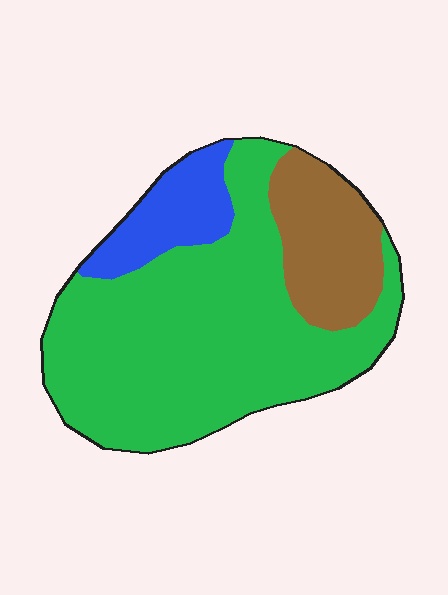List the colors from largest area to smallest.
From largest to smallest: green, brown, blue.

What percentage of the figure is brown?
Brown takes up about one fifth (1/5) of the figure.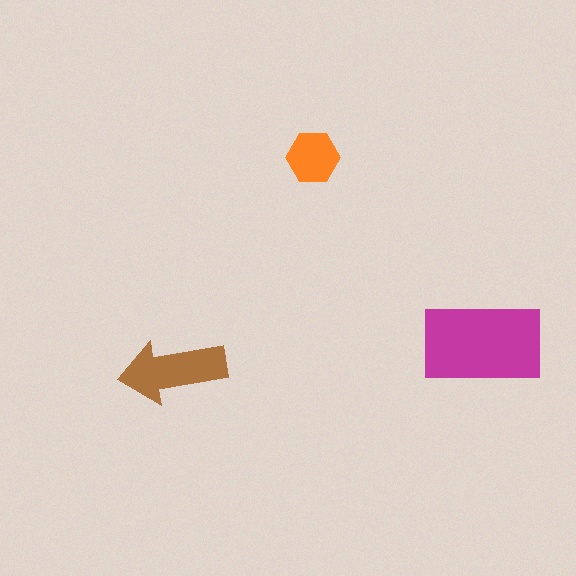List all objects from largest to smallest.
The magenta rectangle, the brown arrow, the orange hexagon.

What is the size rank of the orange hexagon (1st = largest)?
3rd.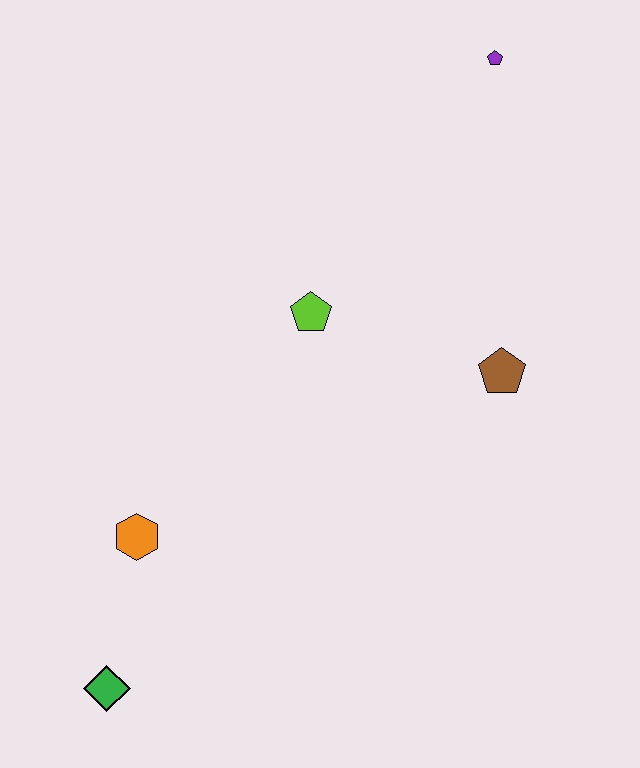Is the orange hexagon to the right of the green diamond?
Yes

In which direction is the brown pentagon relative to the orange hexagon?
The brown pentagon is to the right of the orange hexagon.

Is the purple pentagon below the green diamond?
No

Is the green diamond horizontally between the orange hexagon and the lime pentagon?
No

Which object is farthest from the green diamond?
The purple pentagon is farthest from the green diamond.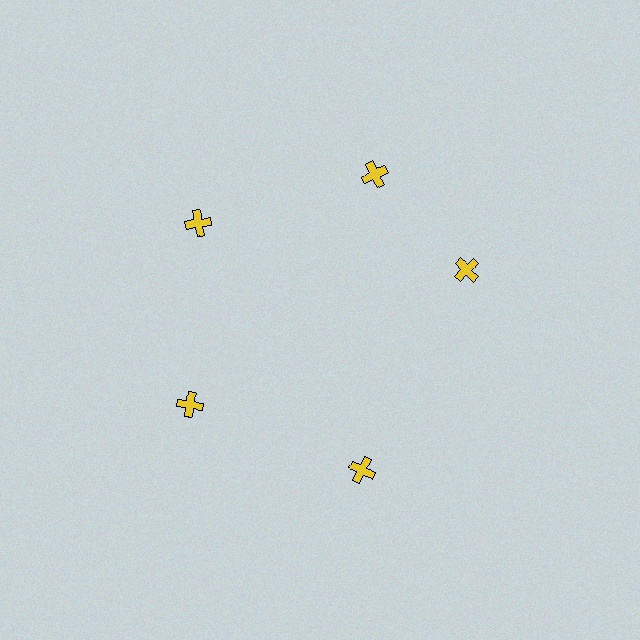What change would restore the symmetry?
The symmetry would be restored by rotating it back into even spacing with its neighbors so that all 5 crosses sit at equal angles and equal distance from the center.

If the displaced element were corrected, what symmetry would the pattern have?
It would have 5-fold rotational symmetry — the pattern would map onto itself every 72 degrees.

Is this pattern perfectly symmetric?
No. The 5 yellow crosses are arranged in a ring, but one element near the 3 o'clock position is rotated out of alignment along the ring, breaking the 5-fold rotational symmetry.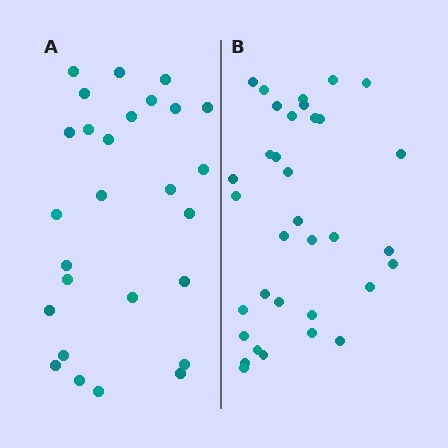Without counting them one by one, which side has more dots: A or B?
Region B (the right region) has more dots.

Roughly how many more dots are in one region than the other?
Region B has roughly 8 or so more dots than region A.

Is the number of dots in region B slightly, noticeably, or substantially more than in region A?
Region B has noticeably more, but not dramatically so. The ratio is roughly 1.3 to 1.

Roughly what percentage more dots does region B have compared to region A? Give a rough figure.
About 25% more.